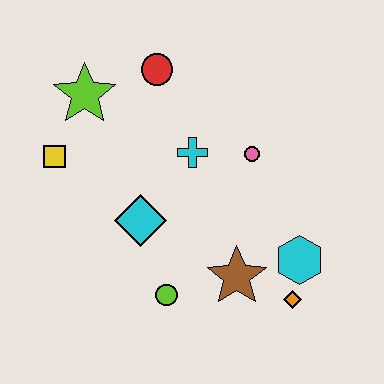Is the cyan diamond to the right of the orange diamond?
No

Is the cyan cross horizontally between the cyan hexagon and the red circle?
Yes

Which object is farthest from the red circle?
The orange diamond is farthest from the red circle.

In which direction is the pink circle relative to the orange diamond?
The pink circle is above the orange diamond.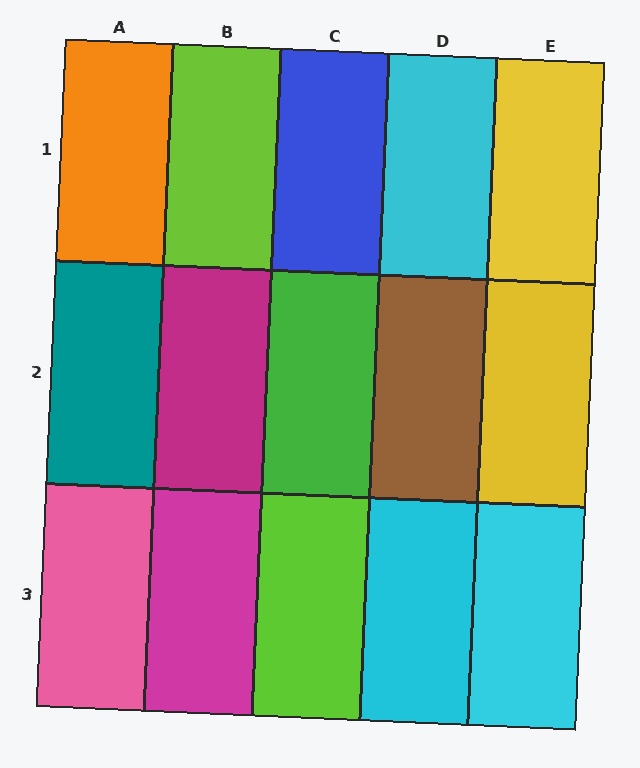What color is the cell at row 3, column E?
Cyan.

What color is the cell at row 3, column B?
Magenta.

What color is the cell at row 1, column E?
Yellow.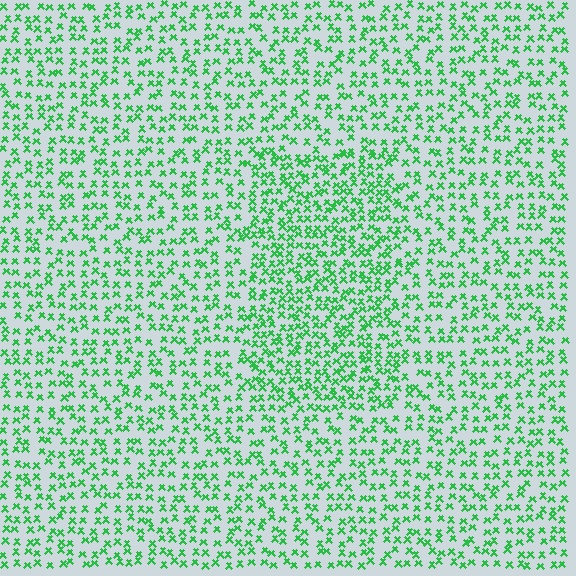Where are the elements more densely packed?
The elements are more densely packed inside the rectangle boundary.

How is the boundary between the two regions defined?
The boundary is defined by a change in element density (approximately 1.6x ratio). All elements are the same color, size, and shape.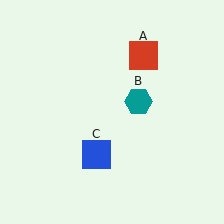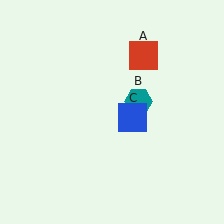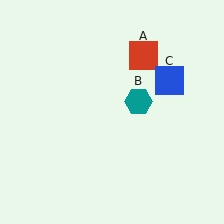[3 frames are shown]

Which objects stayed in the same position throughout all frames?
Red square (object A) and teal hexagon (object B) remained stationary.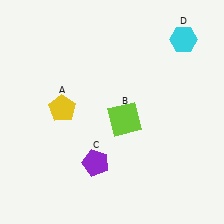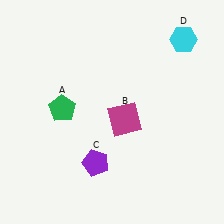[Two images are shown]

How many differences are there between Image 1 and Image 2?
There are 2 differences between the two images.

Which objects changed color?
A changed from yellow to green. B changed from lime to magenta.